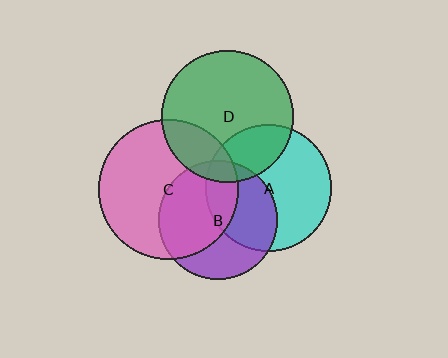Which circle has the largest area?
Circle C (pink).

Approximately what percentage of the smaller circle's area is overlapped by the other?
Approximately 25%.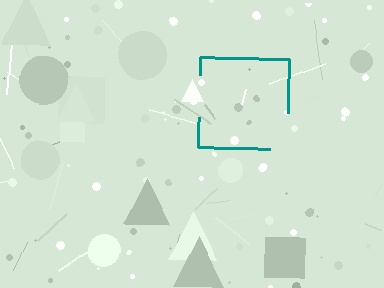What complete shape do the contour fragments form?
The contour fragments form a square.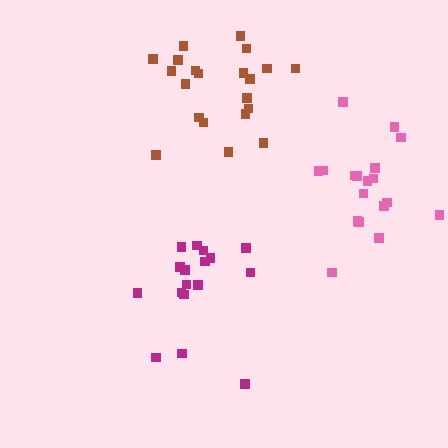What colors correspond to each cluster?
The clusters are colored: magenta, brown, pink.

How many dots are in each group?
Group 1: 17 dots, Group 2: 21 dots, Group 3: 18 dots (56 total).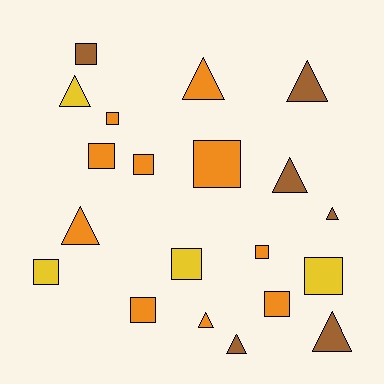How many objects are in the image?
There are 20 objects.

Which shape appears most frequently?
Square, with 11 objects.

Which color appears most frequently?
Orange, with 10 objects.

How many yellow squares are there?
There are 3 yellow squares.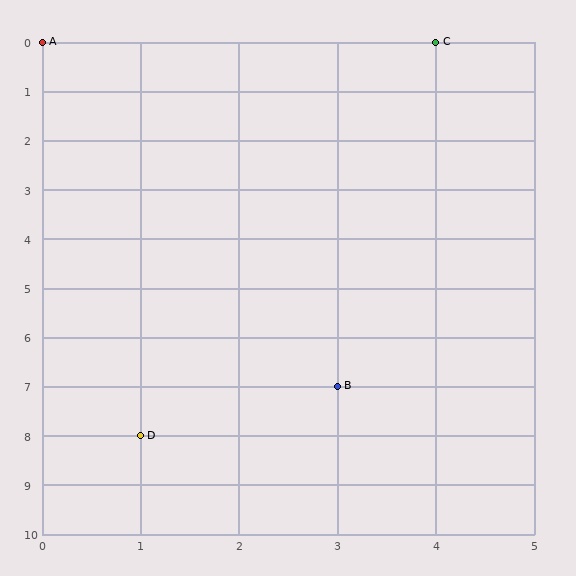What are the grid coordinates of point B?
Point B is at grid coordinates (3, 7).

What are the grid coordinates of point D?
Point D is at grid coordinates (1, 8).